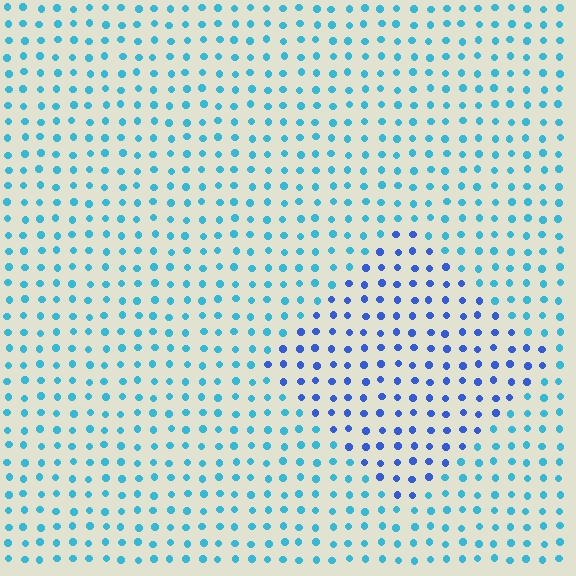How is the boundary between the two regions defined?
The boundary is defined purely by a slight shift in hue (about 35 degrees). Spacing, size, and orientation are identical on both sides.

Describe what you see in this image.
The image is filled with small cyan elements in a uniform arrangement. A diamond-shaped region is visible where the elements are tinted to a slightly different hue, forming a subtle color boundary.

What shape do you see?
I see a diamond.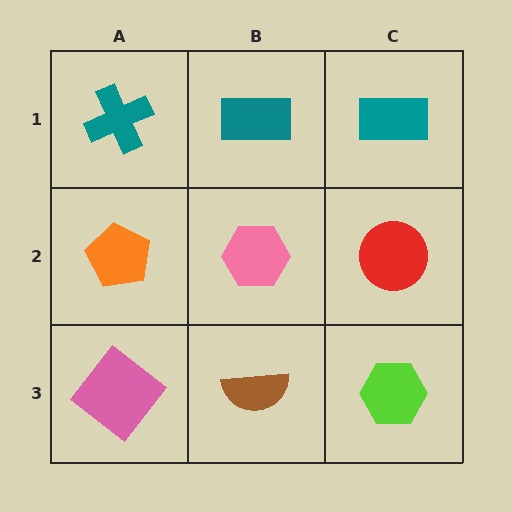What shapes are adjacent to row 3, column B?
A pink hexagon (row 2, column B), a pink diamond (row 3, column A), a lime hexagon (row 3, column C).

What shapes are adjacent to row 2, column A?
A teal cross (row 1, column A), a pink diamond (row 3, column A), a pink hexagon (row 2, column B).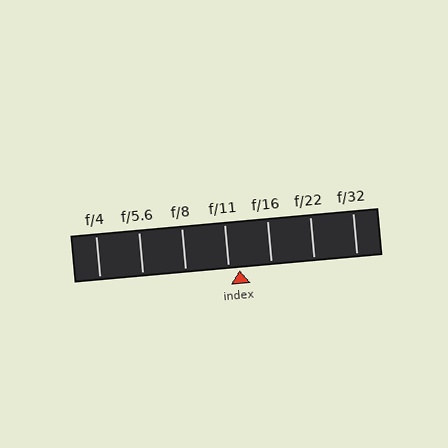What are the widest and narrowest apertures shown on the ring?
The widest aperture shown is f/4 and the narrowest is f/32.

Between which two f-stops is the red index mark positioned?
The index mark is between f/11 and f/16.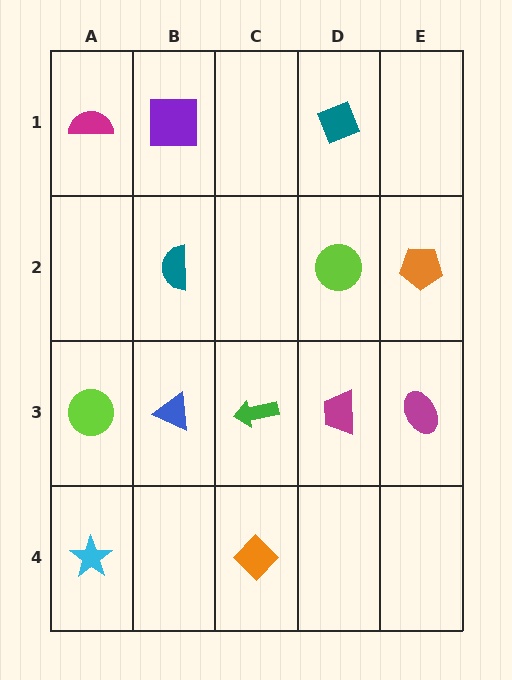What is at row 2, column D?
A lime circle.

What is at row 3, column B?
A blue triangle.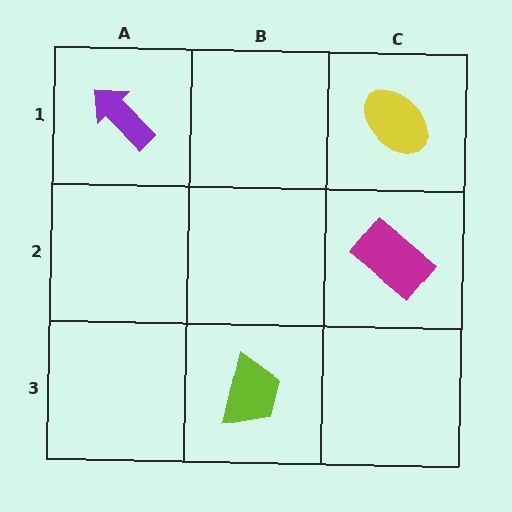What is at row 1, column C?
A yellow ellipse.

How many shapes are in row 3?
1 shape.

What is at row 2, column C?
A magenta rectangle.